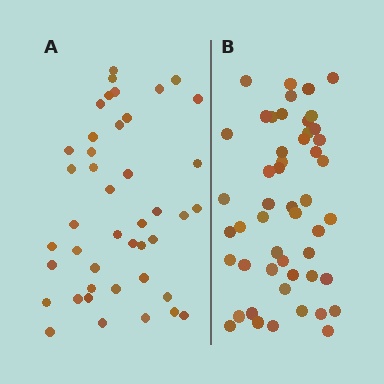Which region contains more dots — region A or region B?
Region B (the right region) has more dots.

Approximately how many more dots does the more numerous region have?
Region B has roughly 8 or so more dots than region A.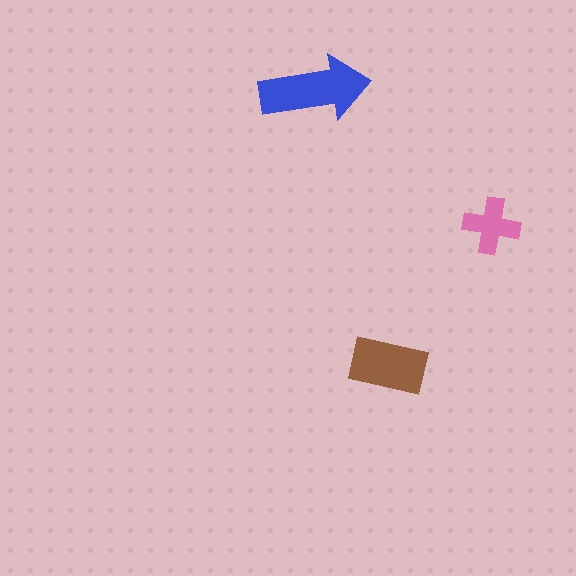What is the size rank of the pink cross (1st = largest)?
3rd.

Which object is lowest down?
The brown rectangle is bottommost.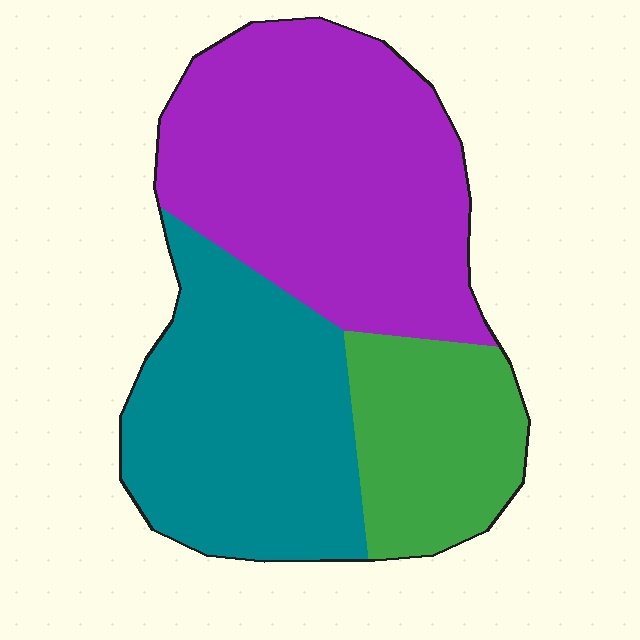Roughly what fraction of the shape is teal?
Teal takes up about one third (1/3) of the shape.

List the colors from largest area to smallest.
From largest to smallest: purple, teal, green.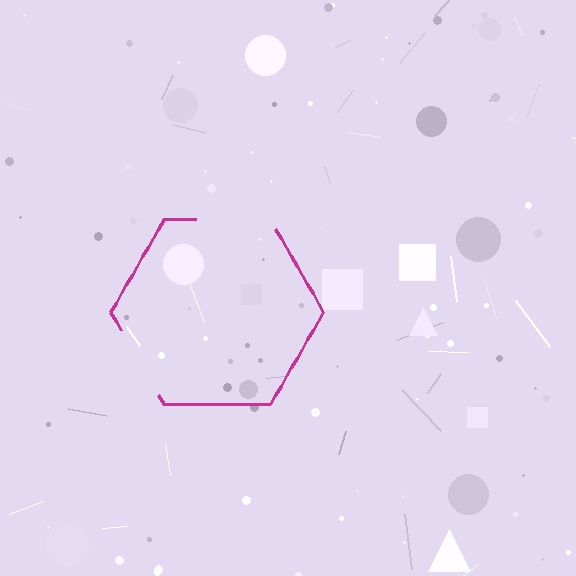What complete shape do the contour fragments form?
The contour fragments form a hexagon.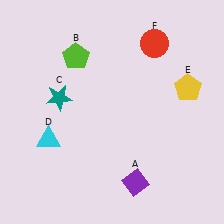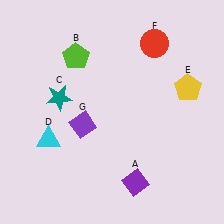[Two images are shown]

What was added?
A purple diamond (G) was added in Image 2.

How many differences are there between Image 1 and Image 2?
There is 1 difference between the two images.